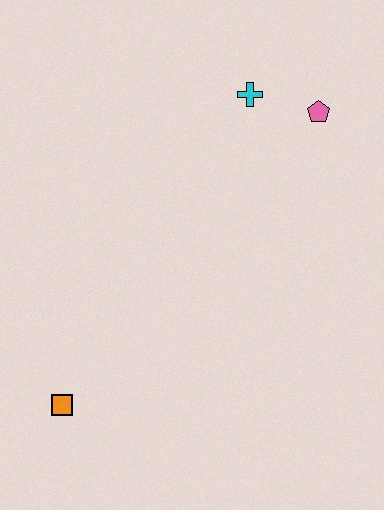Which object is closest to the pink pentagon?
The cyan cross is closest to the pink pentagon.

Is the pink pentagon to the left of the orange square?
No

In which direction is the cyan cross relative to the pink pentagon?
The cyan cross is to the left of the pink pentagon.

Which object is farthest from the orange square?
The pink pentagon is farthest from the orange square.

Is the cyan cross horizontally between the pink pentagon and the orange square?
Yes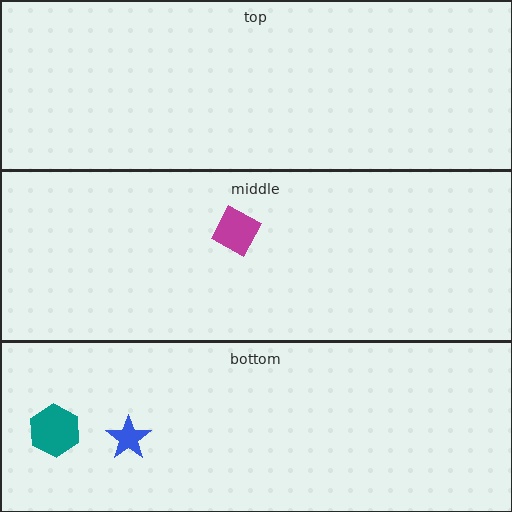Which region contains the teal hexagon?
The bottom region.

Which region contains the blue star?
The bottom region.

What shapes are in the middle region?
The magenta diamond.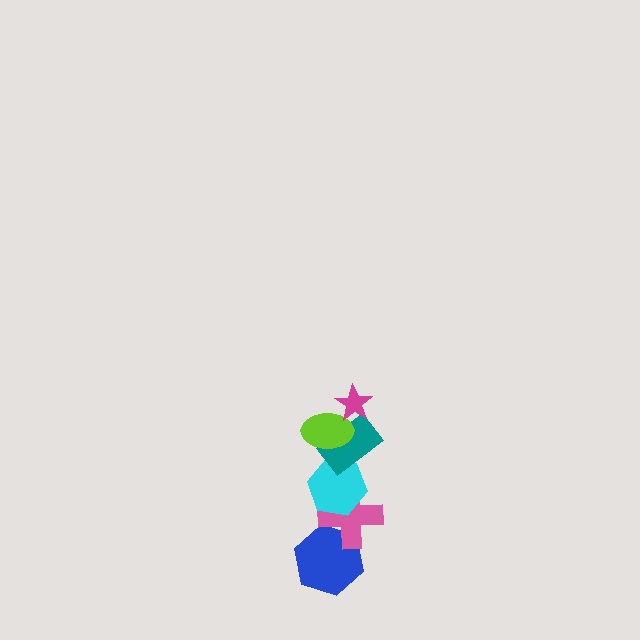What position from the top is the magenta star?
The magenta star is 1st from the top.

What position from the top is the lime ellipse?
The lime ellipse is 2nd from the top.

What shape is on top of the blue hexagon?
The pink cross is on top of the blue hexagon.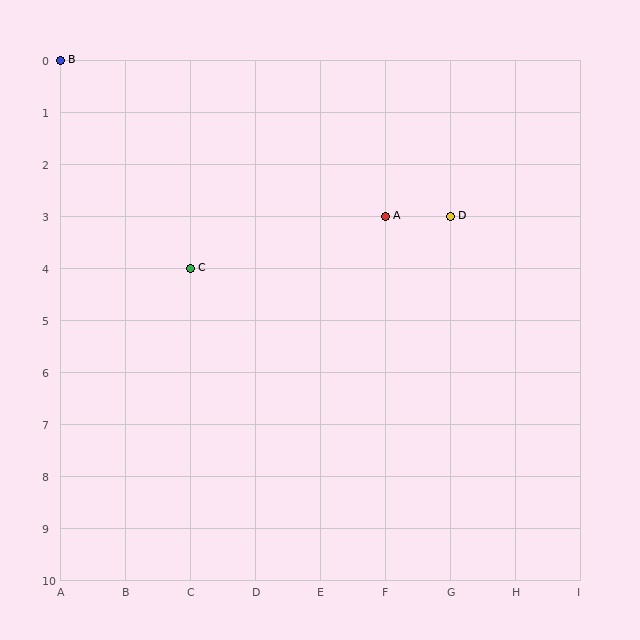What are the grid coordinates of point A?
Point A is at grid coordinates (F, 3).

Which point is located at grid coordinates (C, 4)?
Point C is at (C, 4).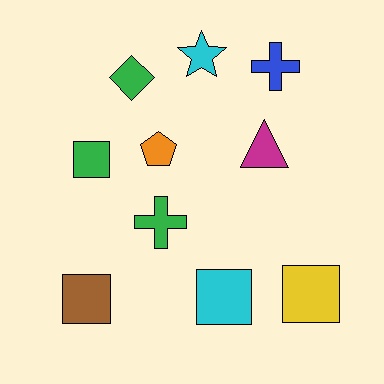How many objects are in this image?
There are 10 objects.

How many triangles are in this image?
There is 1 triangle.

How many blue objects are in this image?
There is 1 blue object.